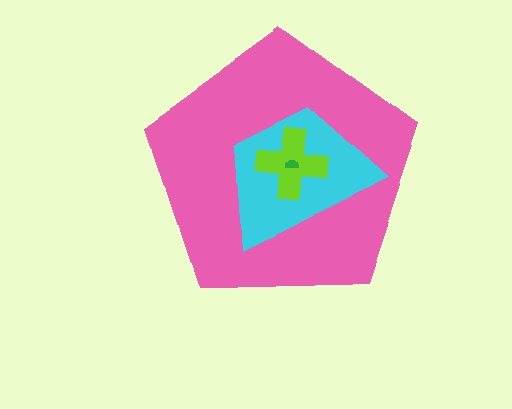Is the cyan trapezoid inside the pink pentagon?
Yes.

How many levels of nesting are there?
4.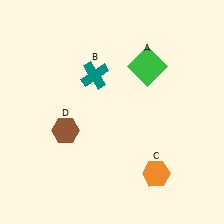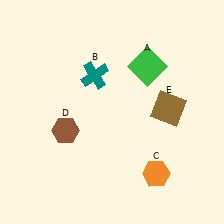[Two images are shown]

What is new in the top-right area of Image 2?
A brown square (E) was added in the top-right area of Image 2.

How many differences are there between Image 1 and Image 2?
There is 1 difference between the two images.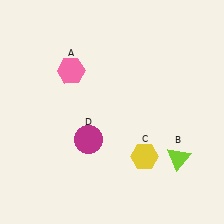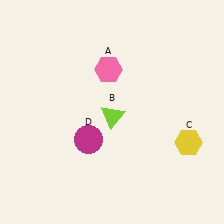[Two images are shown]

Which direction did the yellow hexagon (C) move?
The yellow hexagon (C) moved right.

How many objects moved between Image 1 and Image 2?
3 objects moved between the two images.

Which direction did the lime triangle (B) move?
The lime triangle (B) moved left.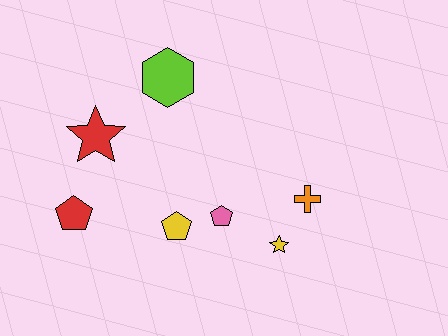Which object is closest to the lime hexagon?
The red star is closest to the lime hexagon.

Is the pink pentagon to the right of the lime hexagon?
Yes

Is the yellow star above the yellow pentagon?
No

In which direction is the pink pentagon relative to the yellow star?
The pink pentagon is to the left of the yellow star.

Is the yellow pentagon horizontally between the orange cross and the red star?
Yes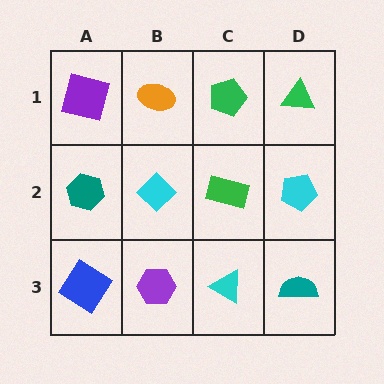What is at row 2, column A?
A teal hexagon.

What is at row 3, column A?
A blue diamond.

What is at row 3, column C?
A cyan triangle.